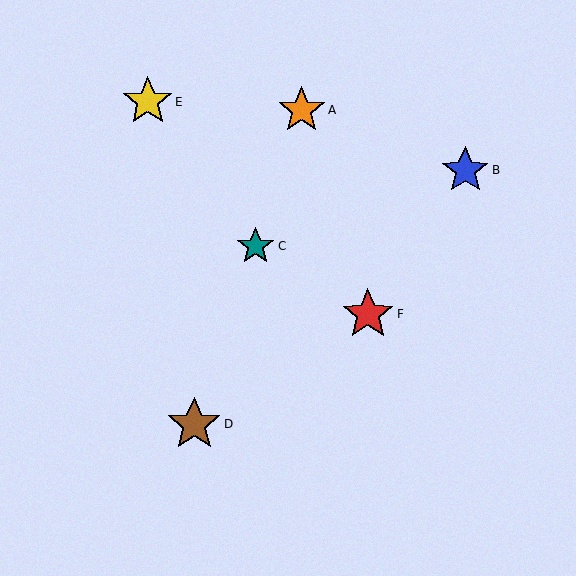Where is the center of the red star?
The center of the red star is at (368, 314).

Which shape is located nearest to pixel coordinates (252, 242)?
The teal star (labeled C) at (256, 246) is nearest to that location.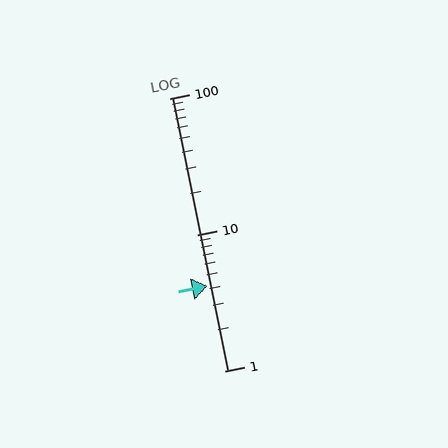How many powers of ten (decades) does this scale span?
The scale spans 2 decades, from 1 to 100.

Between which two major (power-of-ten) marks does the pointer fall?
The pointer is between 1 and 10.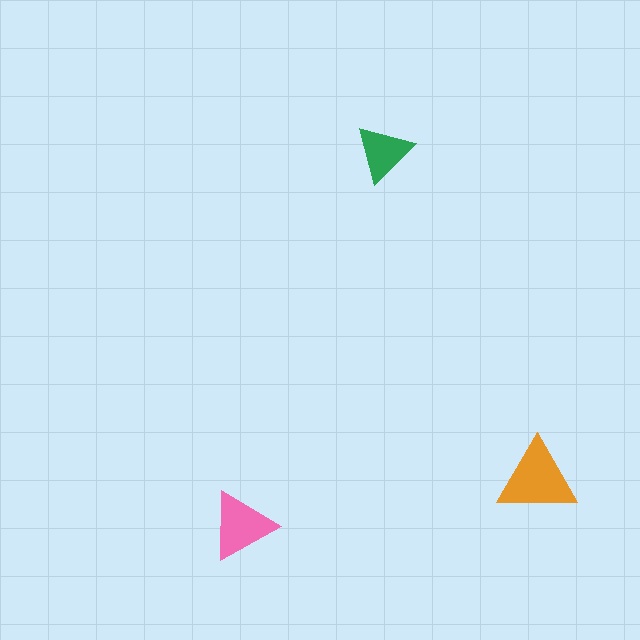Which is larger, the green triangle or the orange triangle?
The orange one.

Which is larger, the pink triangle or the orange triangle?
The orange one.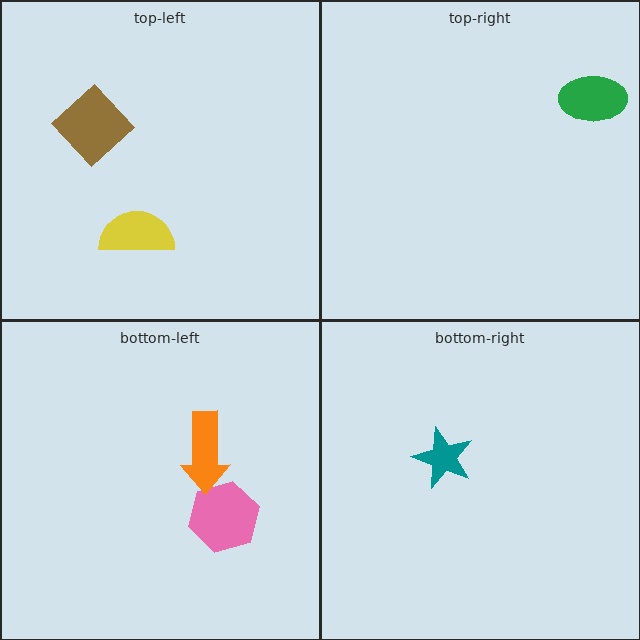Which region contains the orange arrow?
The bottom-left region.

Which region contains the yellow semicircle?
The top-left region.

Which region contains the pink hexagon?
The bottom-left region.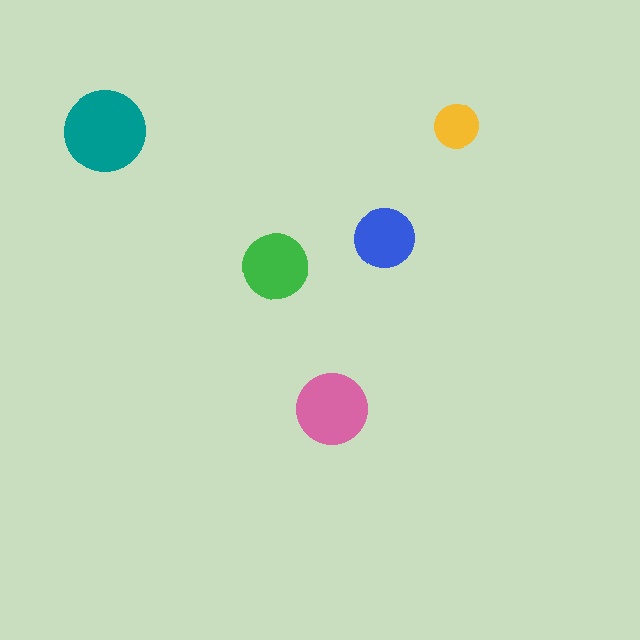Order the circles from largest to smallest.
the teal one, the pink one, the green one, the blue one, the yellow one.